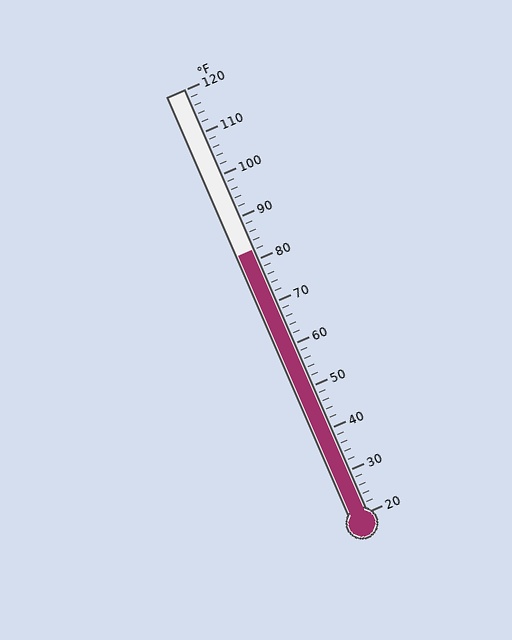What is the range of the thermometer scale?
The thermometer scale ranges from 20°F to 120°F.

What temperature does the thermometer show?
The thermometer shows approximately 82°F.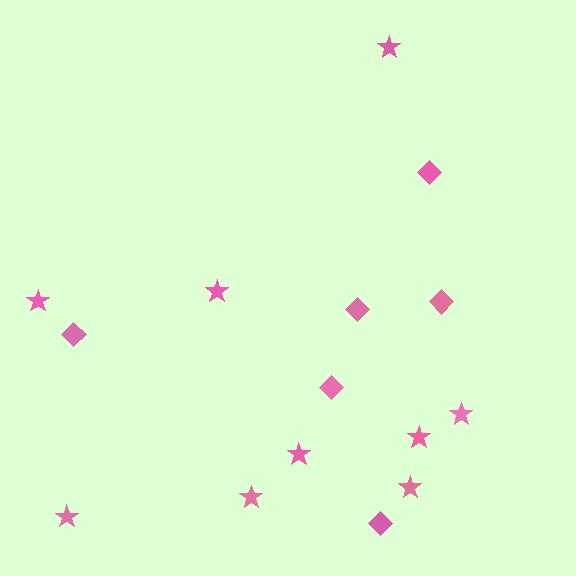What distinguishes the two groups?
There are 2 groups: one group of diamonds (6) and one group of stars (9).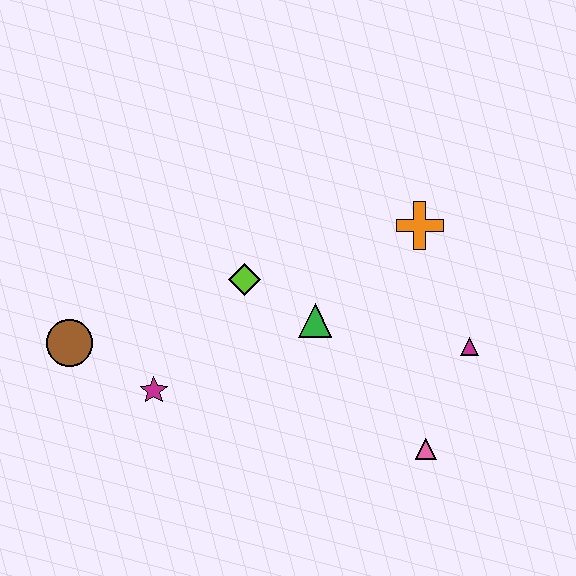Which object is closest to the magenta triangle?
The pink triangle is closest to the magenta triangle.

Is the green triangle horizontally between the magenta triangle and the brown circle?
Yes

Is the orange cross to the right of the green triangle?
Yes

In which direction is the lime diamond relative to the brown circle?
The lime diamond is to the right of the brown circle.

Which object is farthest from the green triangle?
The brown circle is farthest from the green triangle.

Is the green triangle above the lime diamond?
No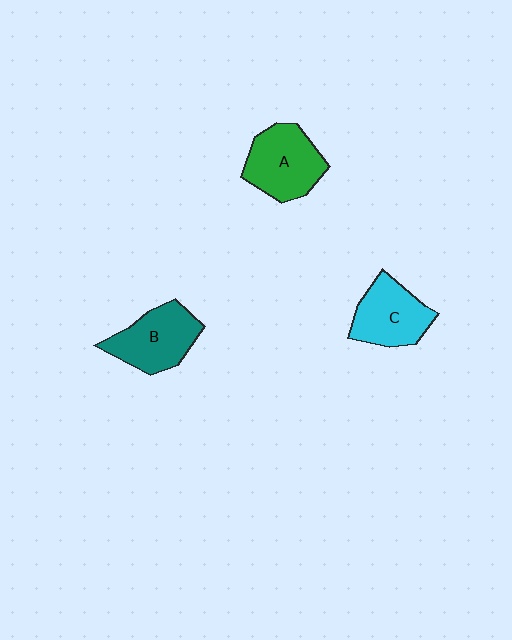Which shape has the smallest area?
Shape C (cyan).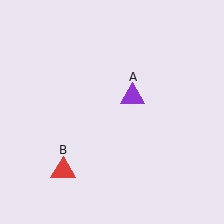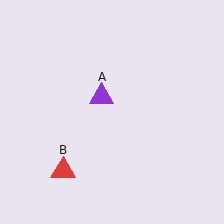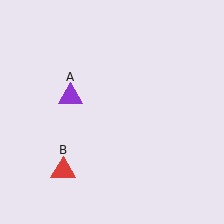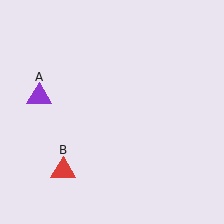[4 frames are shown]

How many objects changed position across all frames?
1 object changed position: purple triangle (object A).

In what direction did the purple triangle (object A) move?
The purple triangle (object A) moved left.